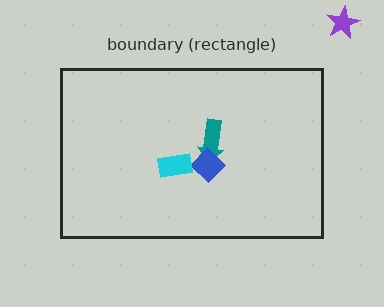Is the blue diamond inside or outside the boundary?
Inside.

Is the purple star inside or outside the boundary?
Outside.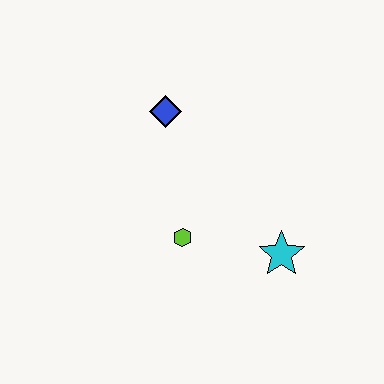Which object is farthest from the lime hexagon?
The blue diamond is farthest from the lime hexagon.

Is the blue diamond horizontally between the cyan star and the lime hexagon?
No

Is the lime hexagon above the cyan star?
Yes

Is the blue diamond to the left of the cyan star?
Yes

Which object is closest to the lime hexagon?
The cyan star is closest to the lime hexagon.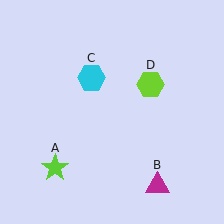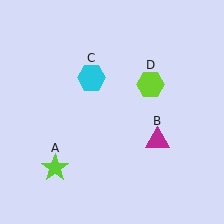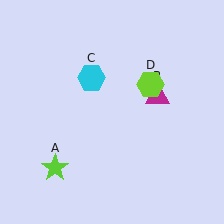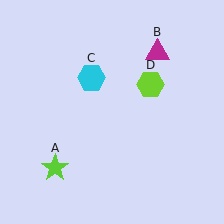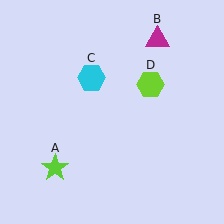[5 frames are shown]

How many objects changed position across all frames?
1 object changed position: magenta triangle (object B).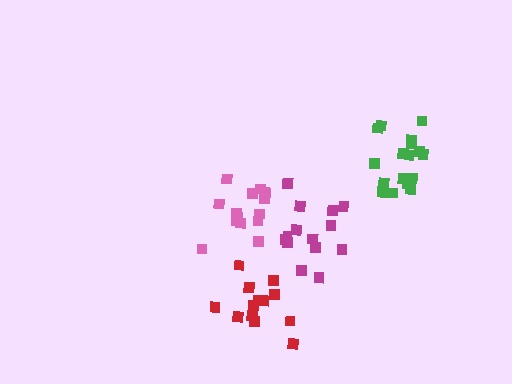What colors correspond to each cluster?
The clusters are colored: green, pink, red, magenta.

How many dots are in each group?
Group 1: 17 dots, Group 2: 14 dots, Group 3: 13 dots, Group 4: 14 dots (58 total).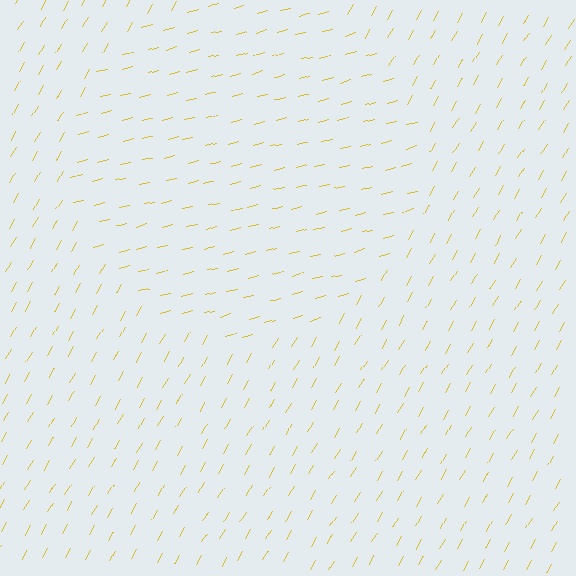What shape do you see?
I see a circle.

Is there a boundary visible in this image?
Yes, there is a texture boundary formed by a change in line orientation.